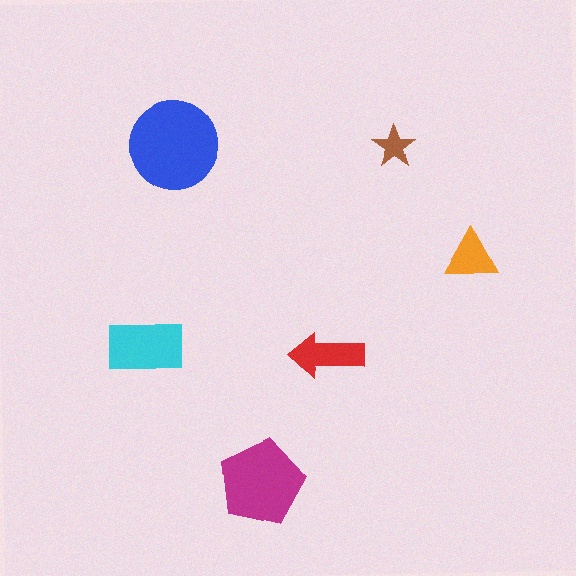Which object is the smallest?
The brown star.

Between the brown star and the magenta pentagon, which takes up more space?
The magenta pentagon.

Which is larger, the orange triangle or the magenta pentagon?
The magenta pentagon.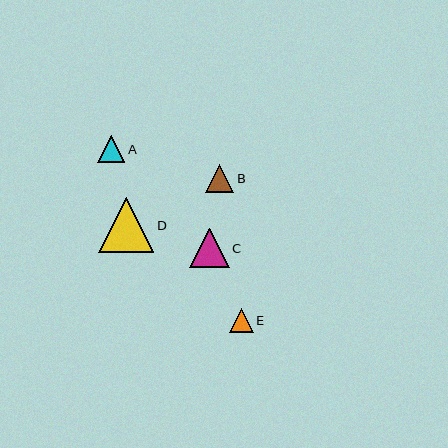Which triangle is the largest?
Triangle D is the largest with a size of approximately 55 pixels.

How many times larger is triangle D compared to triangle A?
Triangle D is approximately 2.0 times the size of triangle A.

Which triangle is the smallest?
Triangle E is the smallest with a size of approximately 24 pixels.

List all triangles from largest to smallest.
From largest to smallest: D, C, B, A, E.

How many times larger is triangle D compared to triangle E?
Triangle D is approximately 2.3 times the size of triangle E.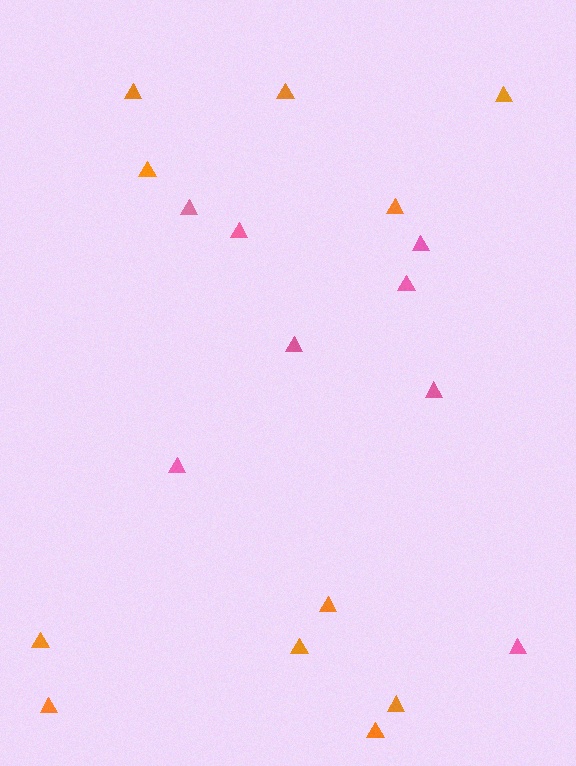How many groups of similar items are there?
There are 2 groups: one group of pink triangles (8) and one group of orange triangles (11).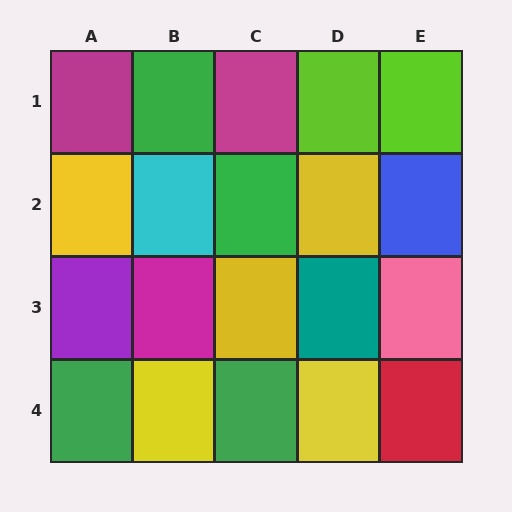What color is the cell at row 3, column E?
Pink.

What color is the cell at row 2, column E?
Blue.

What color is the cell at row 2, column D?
Yellow.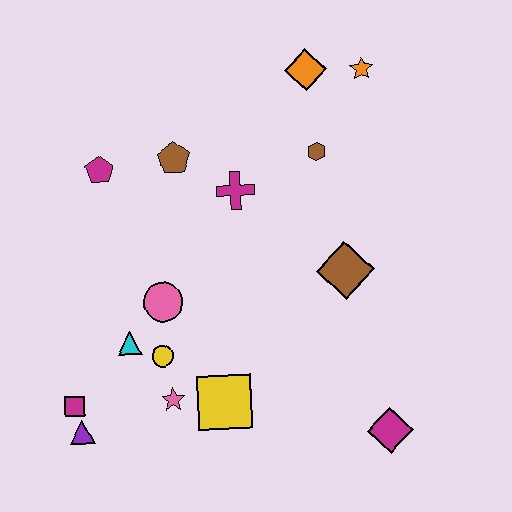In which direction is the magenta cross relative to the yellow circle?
The magenta cross is above the yellow circle.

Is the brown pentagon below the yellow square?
No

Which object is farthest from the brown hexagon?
The purple triangle is farthest from the brown hexagon.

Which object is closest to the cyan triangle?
The yellow circle is closest to the cyan triangle.